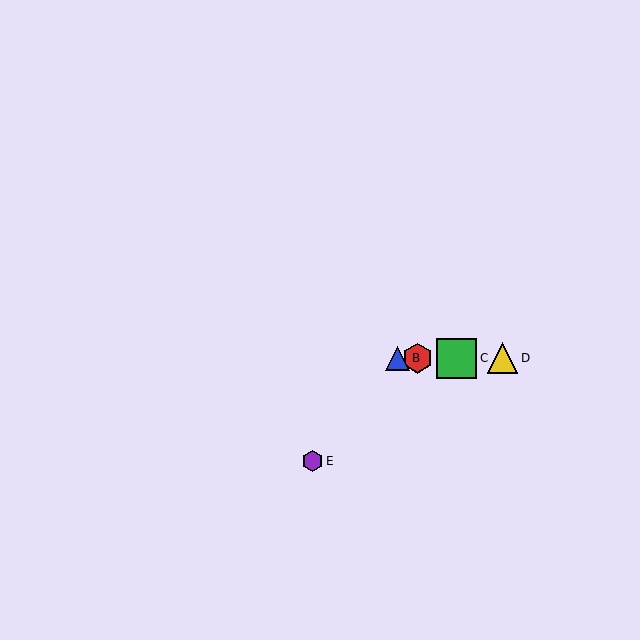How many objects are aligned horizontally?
4 objects (A, B, C, D) are aligned horizontally.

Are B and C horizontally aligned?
Yes, both are at y≈358.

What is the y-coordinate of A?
Object A is at y≈358.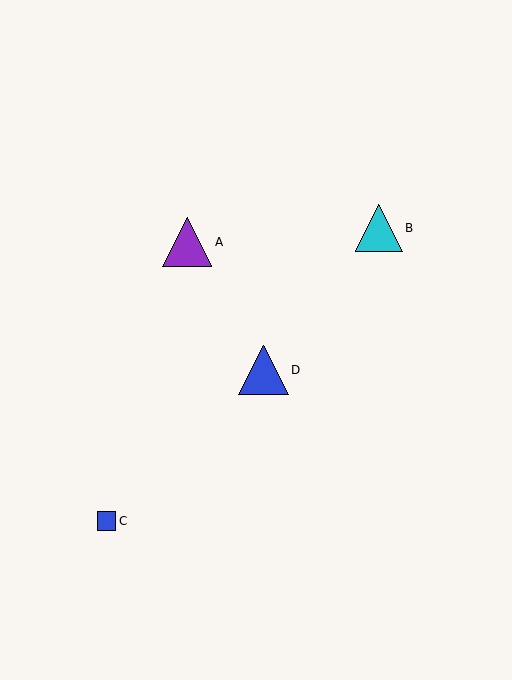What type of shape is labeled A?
Shape A is a purple triangle.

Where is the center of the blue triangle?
The center of the blue triangle is at (263, 370).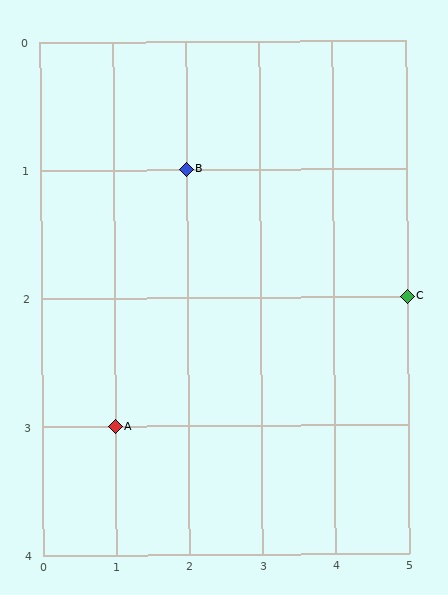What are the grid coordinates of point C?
Point C is at grid coordinates (5, 2).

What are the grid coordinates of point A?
Point A is at grid coordinates (1, 3).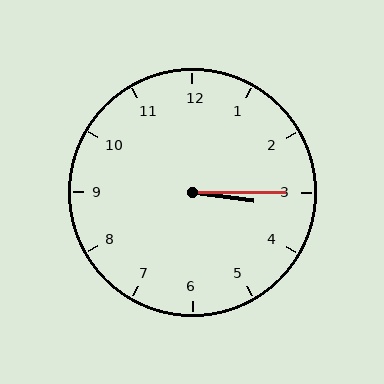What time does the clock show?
3:15.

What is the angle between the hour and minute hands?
Approximately 8 degrees.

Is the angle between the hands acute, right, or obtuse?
It is acute.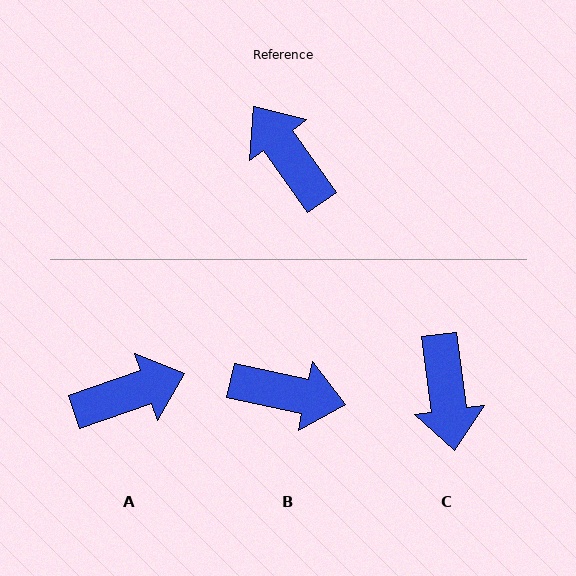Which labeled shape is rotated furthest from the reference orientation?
C, about 152 degrees away.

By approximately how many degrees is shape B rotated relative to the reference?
Approximately 137 degrees clockwise.